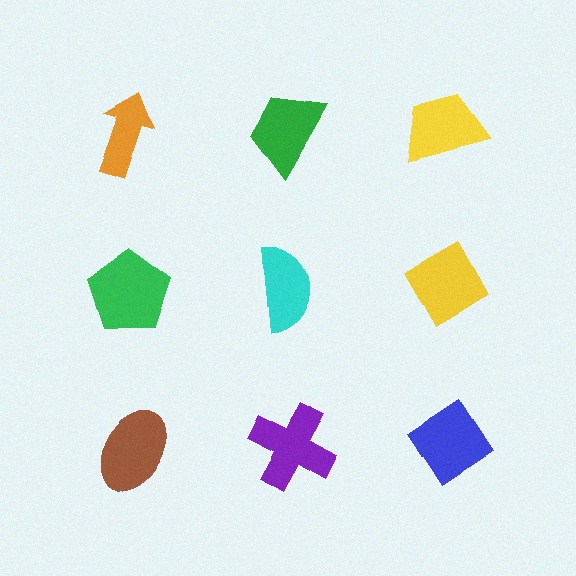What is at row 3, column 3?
A blue diamond.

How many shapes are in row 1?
3 shapes.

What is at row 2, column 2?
A cyan semicircle.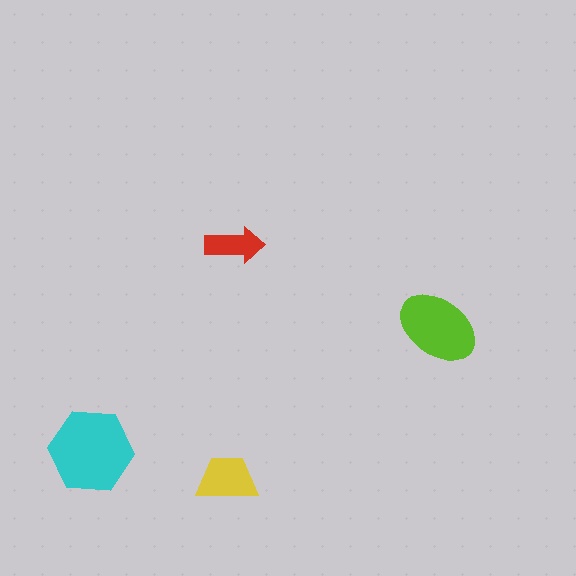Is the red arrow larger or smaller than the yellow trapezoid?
Smaller.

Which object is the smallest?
The red arrow.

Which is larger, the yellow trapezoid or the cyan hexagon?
The cyan hexagon.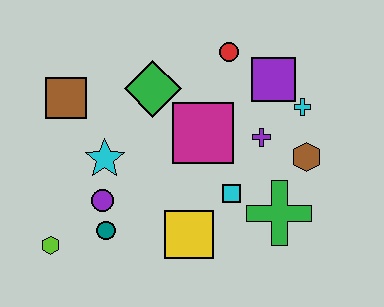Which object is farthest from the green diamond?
The lime hexagon is farthest from the green diamond.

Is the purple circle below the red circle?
Yes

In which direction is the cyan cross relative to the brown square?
The cyan cross is to the right of the brown square.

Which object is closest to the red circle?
The purple square is closest to the red circle.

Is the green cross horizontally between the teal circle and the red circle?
No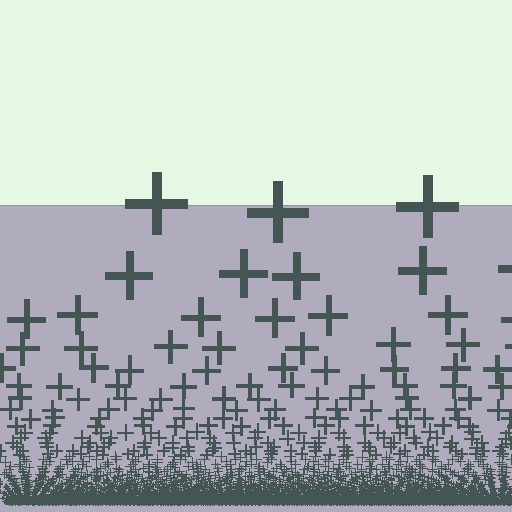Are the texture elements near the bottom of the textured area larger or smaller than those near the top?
Smaller. The gradient is inverted — elements near the bottom are smaller and denser.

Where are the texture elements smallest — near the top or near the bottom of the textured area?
Near the bottom.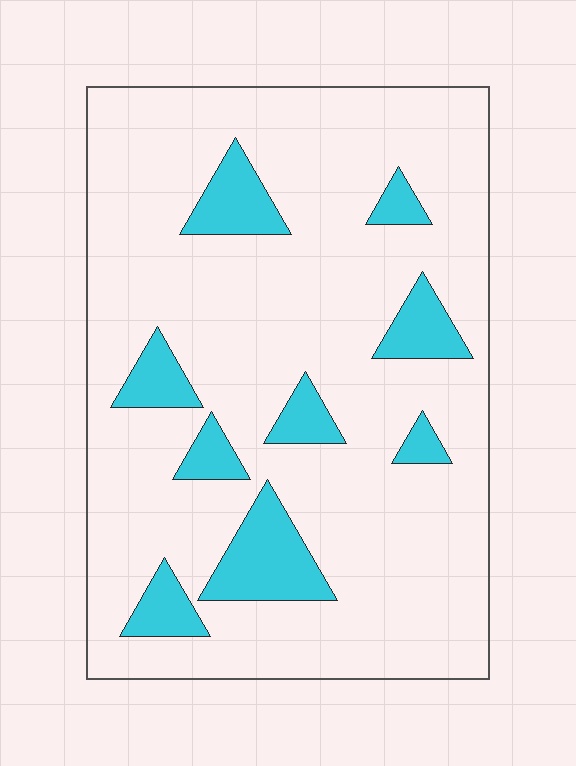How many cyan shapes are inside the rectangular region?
9.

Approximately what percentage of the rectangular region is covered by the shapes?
Approximately 15%.